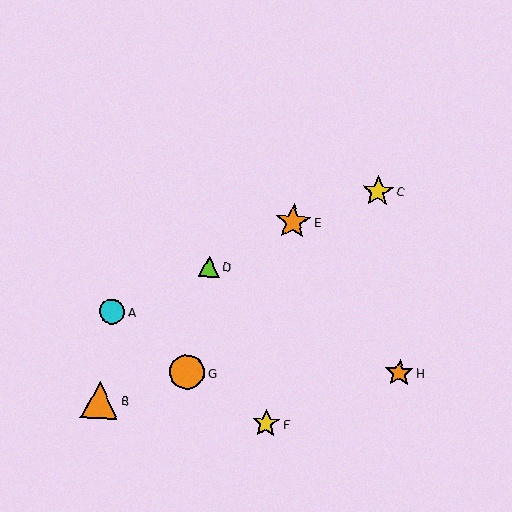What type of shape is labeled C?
Shape C is a yellow star.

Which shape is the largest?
The orange triangle (labeled B) is the largest.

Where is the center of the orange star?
The center of the orange star is at (399, 373).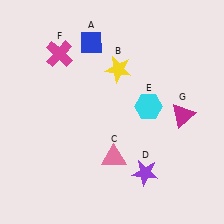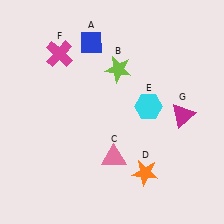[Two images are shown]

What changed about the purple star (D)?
In Image 1, D is purple. In Image 2, it changed to orange.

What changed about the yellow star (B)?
In Image 1, B is yellow. In Image 2, it changed to lime.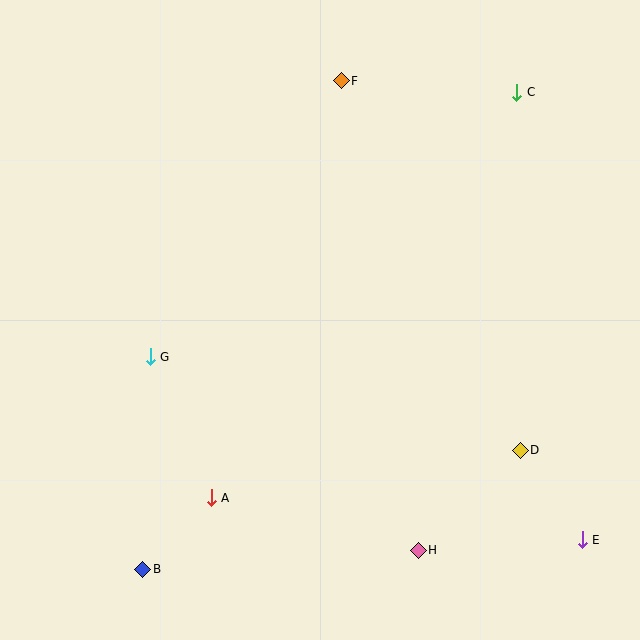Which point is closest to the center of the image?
Point G at (150, 357) is closest to the center.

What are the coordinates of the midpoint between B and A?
The midpoint between B and A is at (177, 534).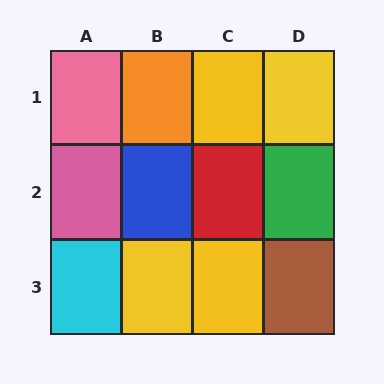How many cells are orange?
1 cell is orange.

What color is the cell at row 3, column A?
Cyan.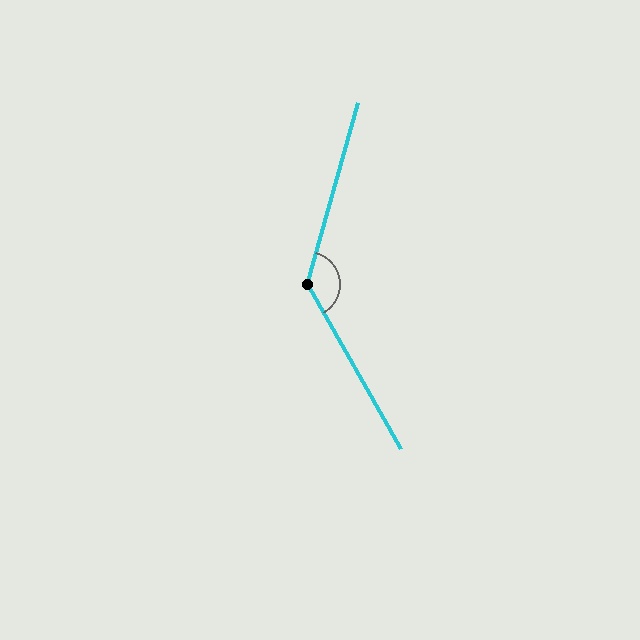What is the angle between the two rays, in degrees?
Approximately 135 degrees.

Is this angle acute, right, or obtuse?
It is obtuse.